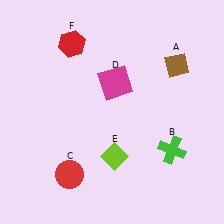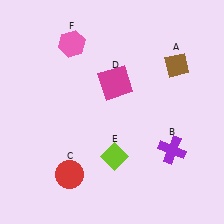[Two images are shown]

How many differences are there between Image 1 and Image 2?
There are 2 differences between the two images.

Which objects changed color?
B changed from green to purple. F changed from red to pink.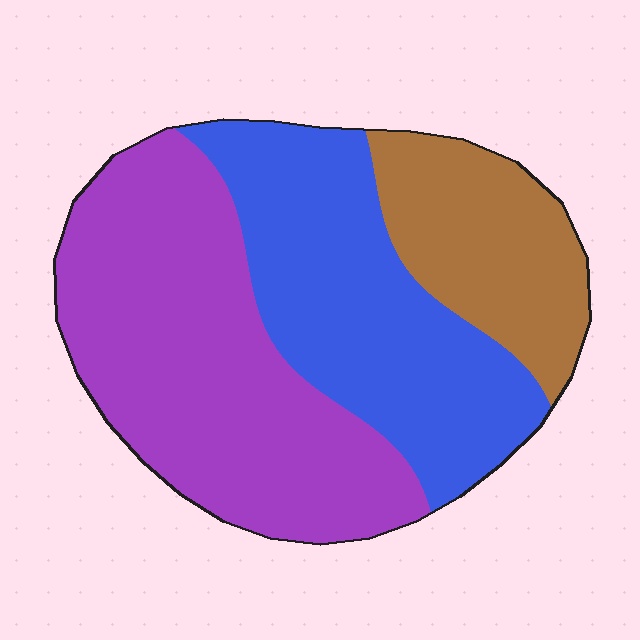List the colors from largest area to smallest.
From largest to smallest: purple, blue, brown.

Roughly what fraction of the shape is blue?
Blue covers roughly 35% of the shape.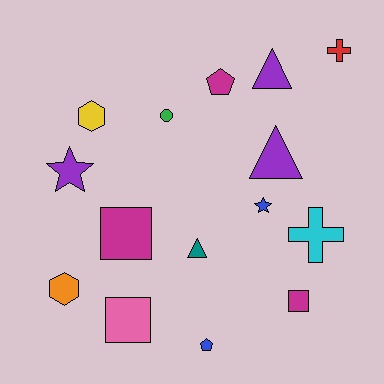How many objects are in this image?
There are 15 objects.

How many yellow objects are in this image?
There is 1 yellow object.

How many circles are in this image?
There is 1 circle.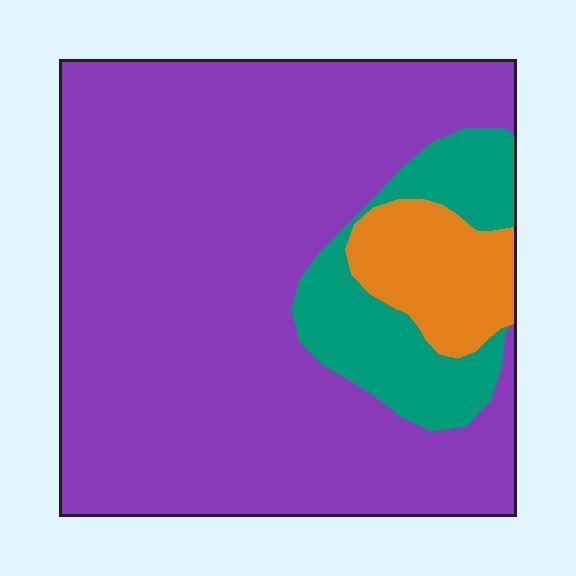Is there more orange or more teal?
Teal.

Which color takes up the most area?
Purple, at roughly 75%.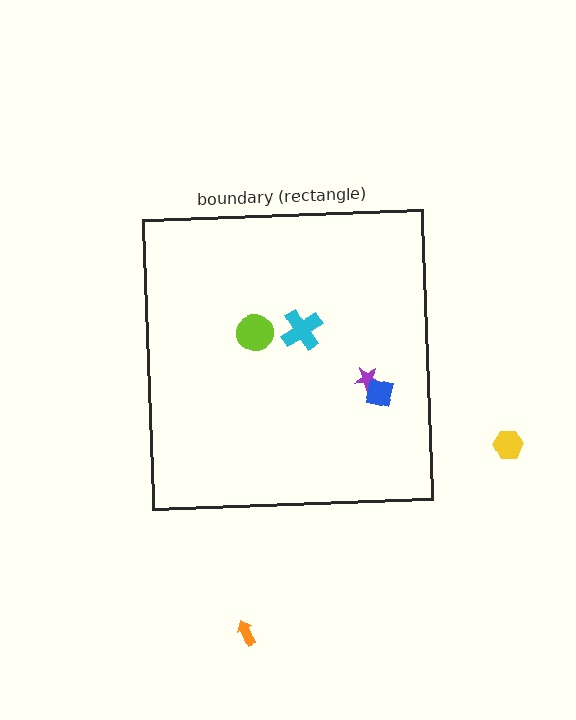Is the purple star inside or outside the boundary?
Inside.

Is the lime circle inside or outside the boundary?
Inside.